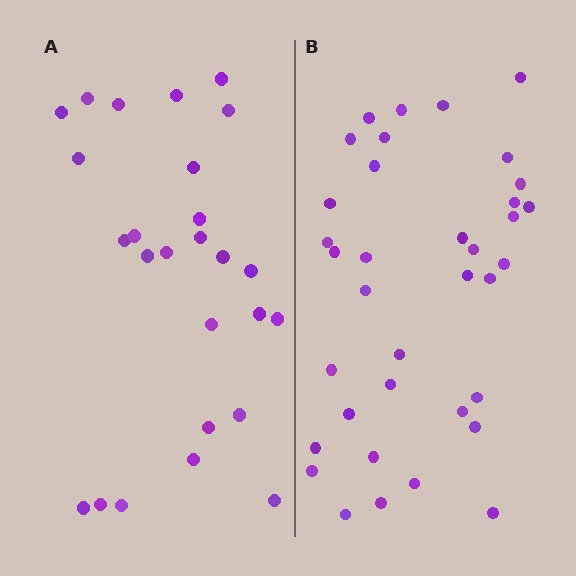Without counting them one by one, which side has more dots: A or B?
Region B (the right region) has more dots.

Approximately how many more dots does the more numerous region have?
Region B has roughly 10 or so more dots than region A.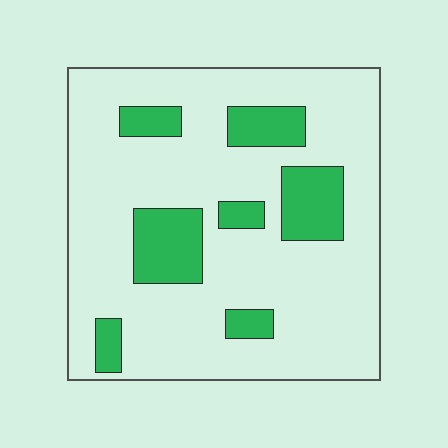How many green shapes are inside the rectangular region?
7.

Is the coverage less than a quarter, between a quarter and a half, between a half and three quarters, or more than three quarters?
Less than a quarter.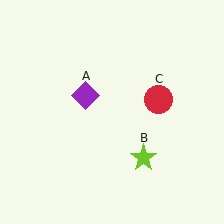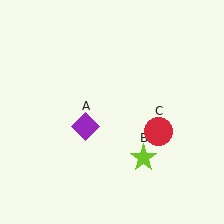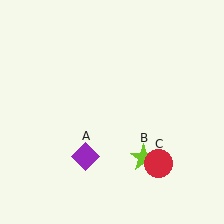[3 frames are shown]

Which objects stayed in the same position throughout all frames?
Lime star (object B) remained stationary.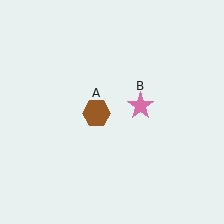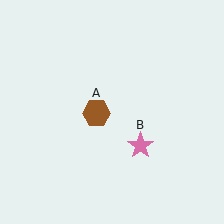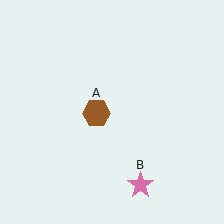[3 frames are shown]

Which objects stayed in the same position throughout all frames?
Brown hexagon (object A) remained stationary.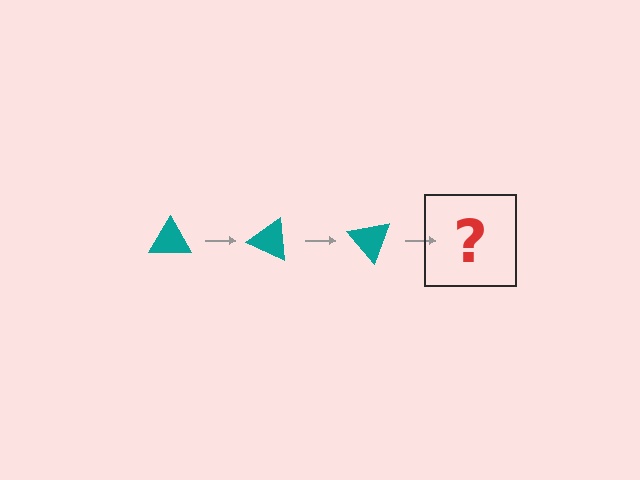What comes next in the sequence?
The next element should be a teal triangle rotated 75 degrees.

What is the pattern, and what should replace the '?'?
The pattern is that the triangle rotates 25 degrees each step. The '?' should be a teal triangle rotated 75 degrees.